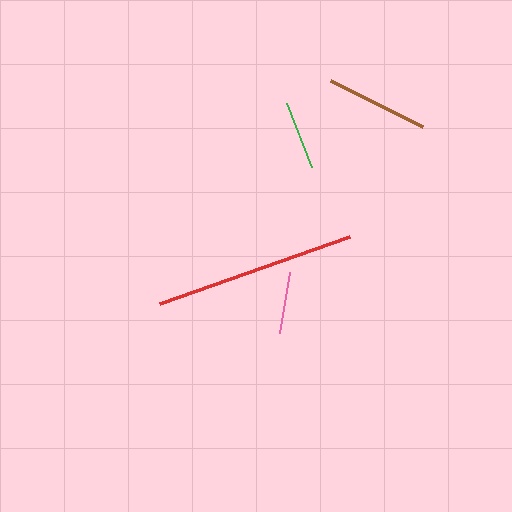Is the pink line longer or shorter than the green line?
The green line is longer than the pink line.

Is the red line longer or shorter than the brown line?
The red line is longer than the brown line.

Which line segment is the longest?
The red line is the longest at approximately 201 pixels.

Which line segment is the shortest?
The pink line is the shortest at approximately 62 pixels.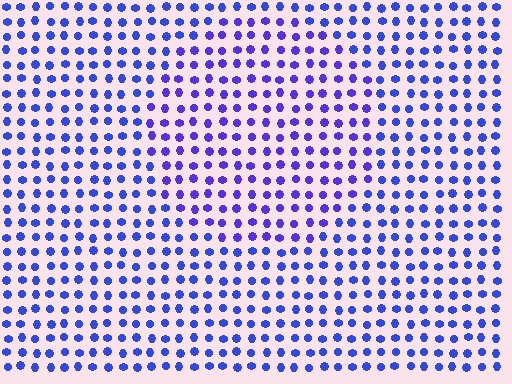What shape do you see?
I see a circle.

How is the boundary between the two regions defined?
The boundary is defined purely by a slight shift in hue (about 20 degrees). Spacing, size, and orientation are identical on both sides.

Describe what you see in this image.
The image is filled with small blue elements in a uniform arrangement. A circle-shaped region is visible where the elements are tinted to a slightly different hue, forming a subtle color boundary.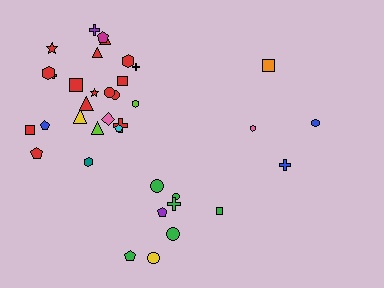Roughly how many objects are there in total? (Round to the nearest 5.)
Roughly 35 objects in total.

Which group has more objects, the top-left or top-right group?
The top-left group.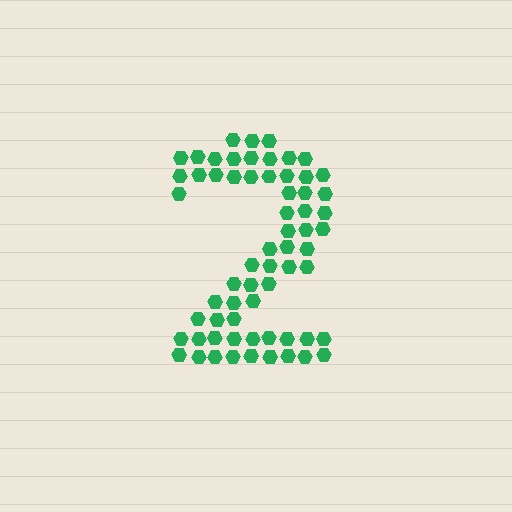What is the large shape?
The large shape is the digit 2.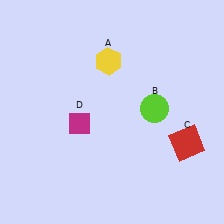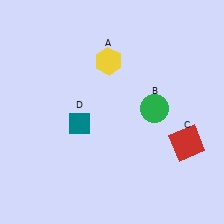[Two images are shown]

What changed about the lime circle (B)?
In Image 1, B is lime. In Image 2, it changed to green.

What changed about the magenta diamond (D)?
In Image 1, D is magenta. In Image 2, it changed to teal.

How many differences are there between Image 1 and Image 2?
There are 2 differences between the two images.